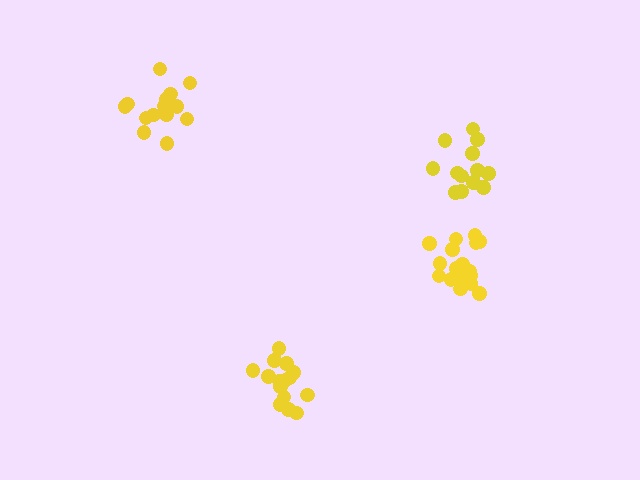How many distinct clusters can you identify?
There are 4 distinct clusters.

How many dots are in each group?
Group 1: 15 dots, Group 2: 15 dots, Group 3: 18 dots, Group 4: 13 dots (61 total).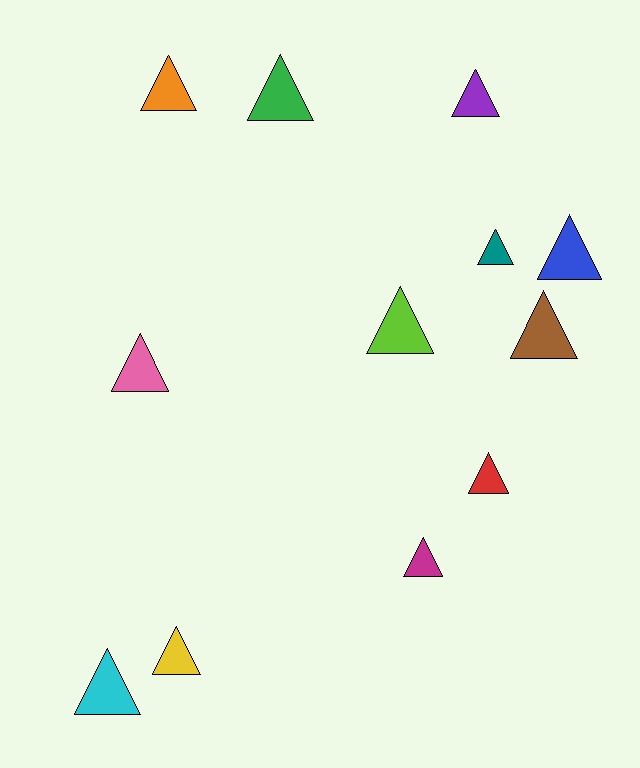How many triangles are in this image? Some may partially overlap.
There are 12 triangles.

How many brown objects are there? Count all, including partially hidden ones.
There is 1 brown object.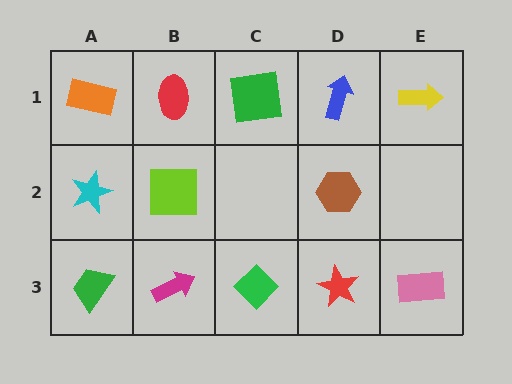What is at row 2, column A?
A cyan star.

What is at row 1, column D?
A blue arrow.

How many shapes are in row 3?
5 shapes.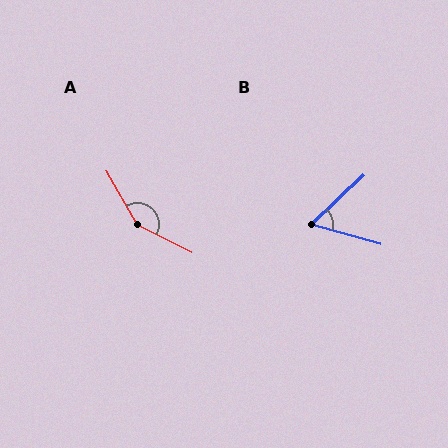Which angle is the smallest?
B, at approximately 59 degrees.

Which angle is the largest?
A, at approximately 146 degrees.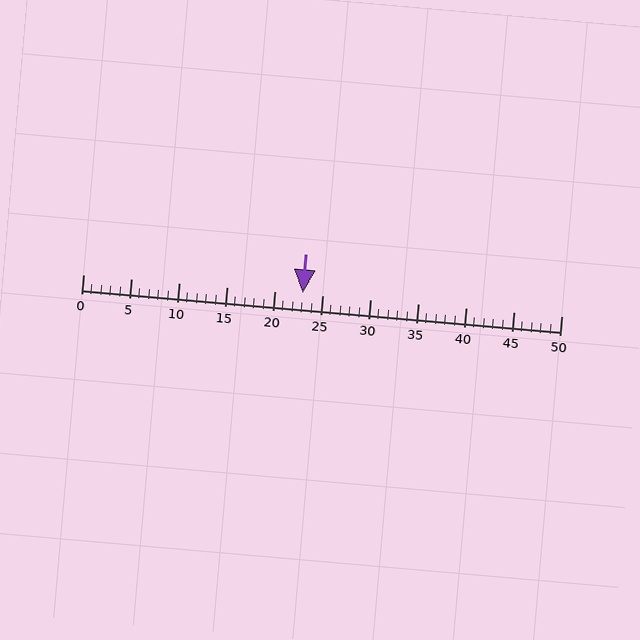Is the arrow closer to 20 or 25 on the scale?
The arrow is closer to 25.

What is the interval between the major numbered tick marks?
The major tick marks are spaced 5 units apart.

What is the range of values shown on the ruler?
The ruler shows values from 0 to 50.